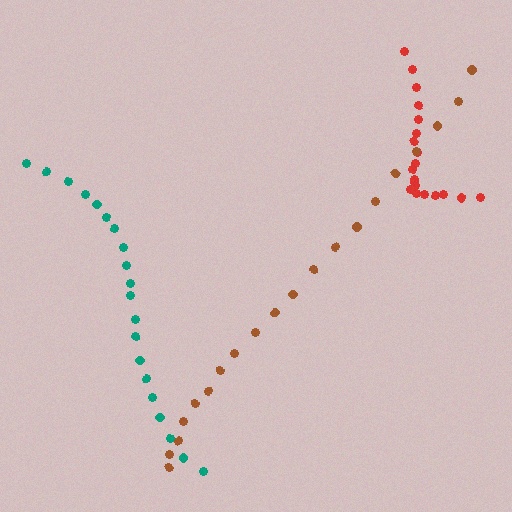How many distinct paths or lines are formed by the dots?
There are 3 distinct paths.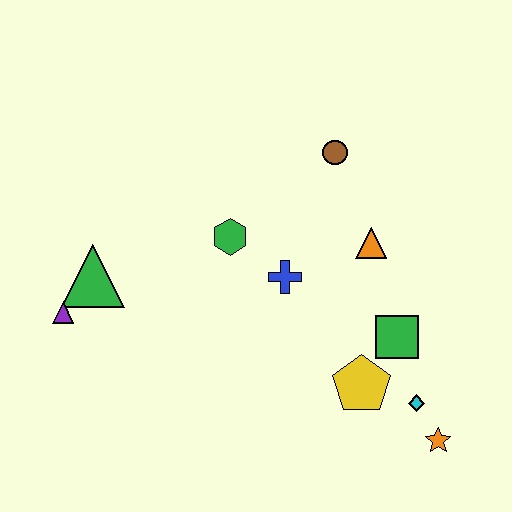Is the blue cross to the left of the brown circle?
Yes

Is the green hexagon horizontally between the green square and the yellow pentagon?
No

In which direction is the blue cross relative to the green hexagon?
The blue cross is to the right of the green hexagon.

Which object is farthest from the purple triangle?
The orange star is farthest from the purple triangle.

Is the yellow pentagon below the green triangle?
Yes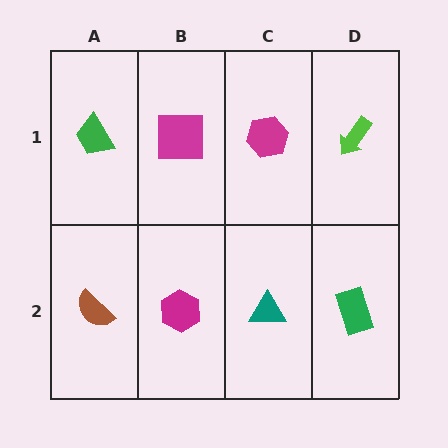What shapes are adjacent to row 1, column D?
A green rectangle (row 2, column D), a magenta hexagon (row 1, column C).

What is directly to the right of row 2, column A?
A magenta hexagon.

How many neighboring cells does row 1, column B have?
3.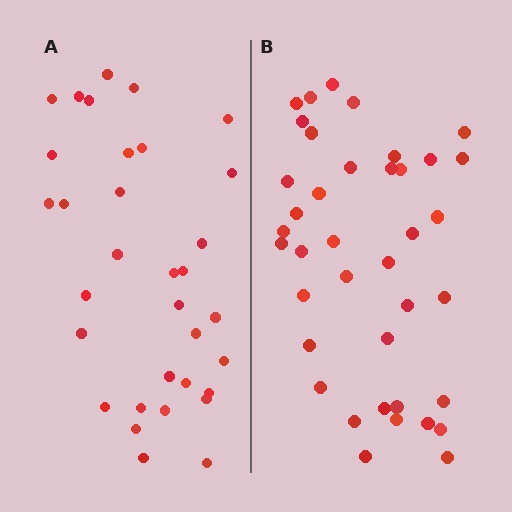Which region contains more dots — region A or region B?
Region B (the right region) has more dots.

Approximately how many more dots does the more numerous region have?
Region B has about 6 more dots than region A.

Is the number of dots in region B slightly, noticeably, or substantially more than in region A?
Region B has only slightly more — the two regions are fairly close. The ratio is roughly 1.2 to 1.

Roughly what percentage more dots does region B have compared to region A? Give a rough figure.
About 20% more.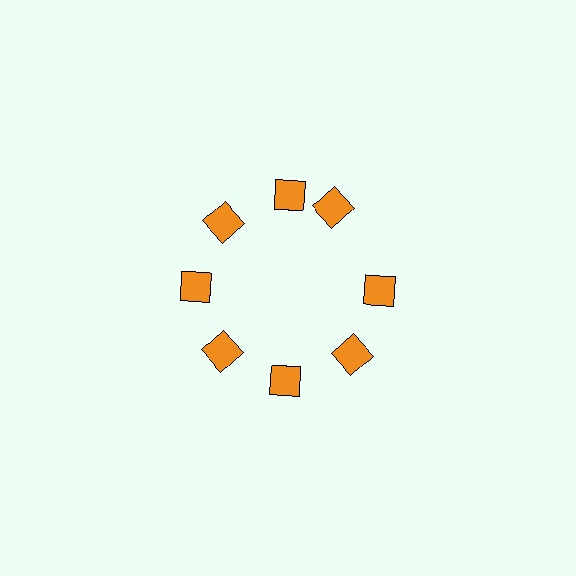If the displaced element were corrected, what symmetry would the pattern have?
It would have 8-fold rotational symmetry — the pattern would map onto itself every 45 degrees.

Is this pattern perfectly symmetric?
No. The 8 orange diamonds are arranged in a ring, but one element near the 2 o'clock position is rotated out of alignment along the ring, breaking the 8-fold rotational symmetry.